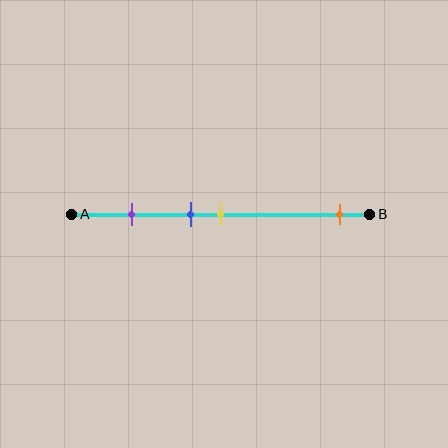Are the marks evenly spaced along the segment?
No, the marks are not evenly spaced.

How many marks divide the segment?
There are 4 marks dividing the segment.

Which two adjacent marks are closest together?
The blue and yellow marks are the closest adjacent pair.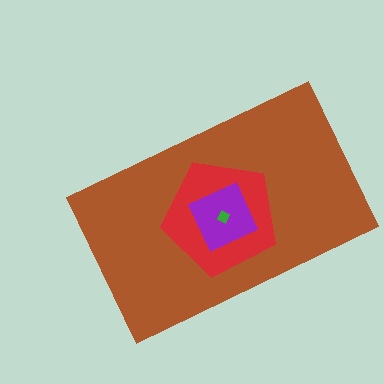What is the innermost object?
The green diamond.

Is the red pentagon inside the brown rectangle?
Yes.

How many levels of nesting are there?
4.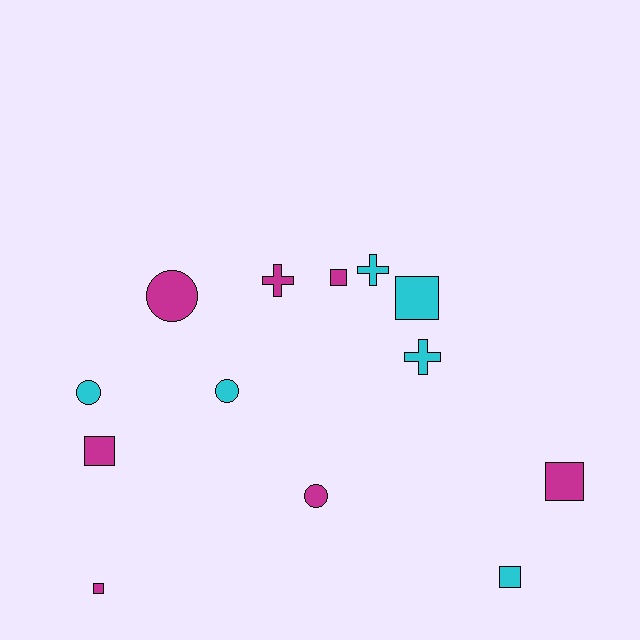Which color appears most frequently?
Magenta, with 7 objects.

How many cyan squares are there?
There are 2 cyan squares.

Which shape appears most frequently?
Square, with 6 objects.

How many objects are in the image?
There are 13 objects.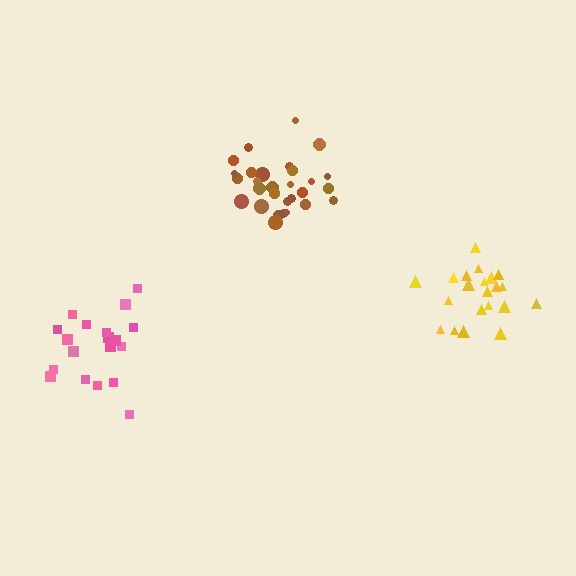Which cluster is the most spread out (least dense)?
Pink.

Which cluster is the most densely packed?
Brown.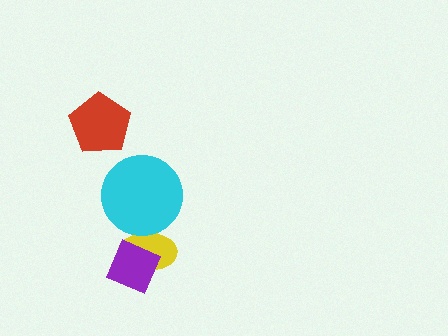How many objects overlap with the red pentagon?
0 objects overlap with the red pentagon.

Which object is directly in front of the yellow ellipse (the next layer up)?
The purple diamond is directly in front of the yellow ellipse.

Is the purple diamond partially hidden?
No, no other shape covers it.